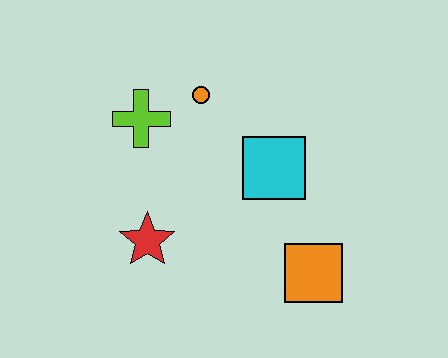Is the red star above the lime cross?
No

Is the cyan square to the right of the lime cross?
Yes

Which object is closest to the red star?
The lime cross is closest to the red star.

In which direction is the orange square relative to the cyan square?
The orange square is below the cyan square.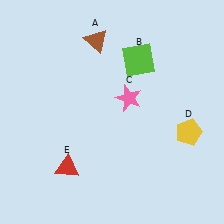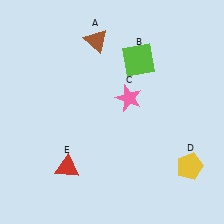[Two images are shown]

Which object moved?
The yellow pentagon (D) moved down.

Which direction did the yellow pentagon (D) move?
The yellow pentagon (D) moved down.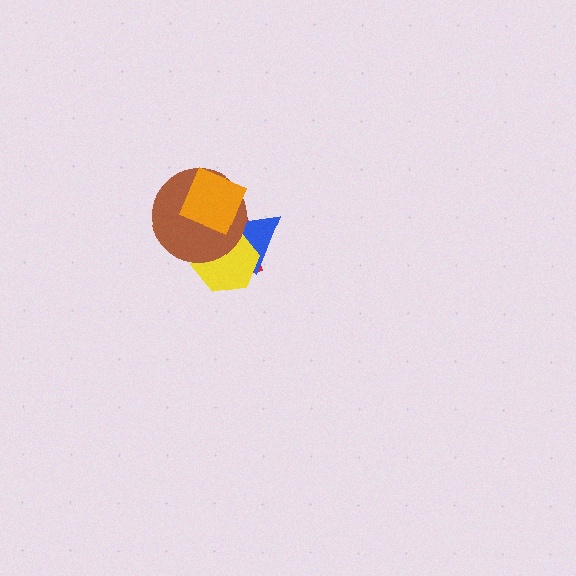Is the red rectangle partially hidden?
Yes, it is partially covered by another shape.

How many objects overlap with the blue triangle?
4 objects overlap with the blue triangle.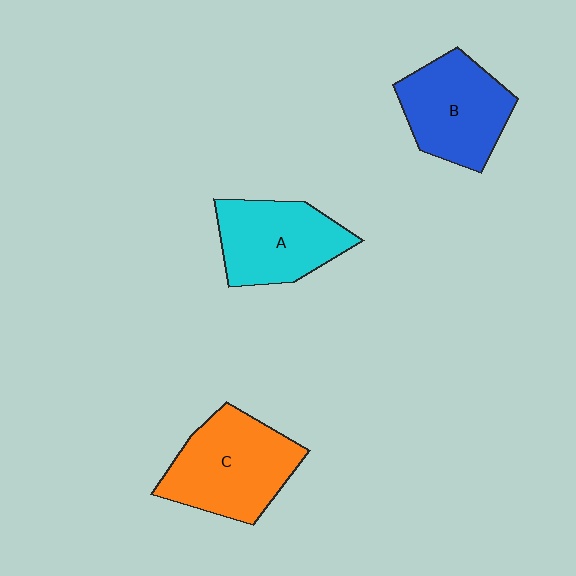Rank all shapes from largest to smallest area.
From largest to smallest: C (orange), B (blue), A (cyan).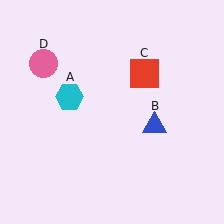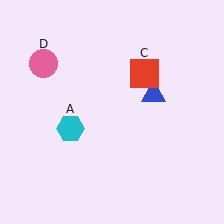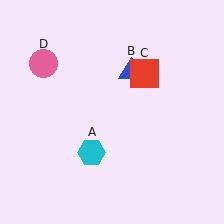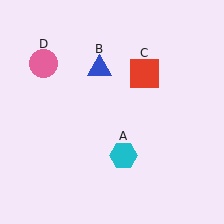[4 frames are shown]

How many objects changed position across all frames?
2 objects changed position: cyan hexagon (object A), blue triangle (object B).